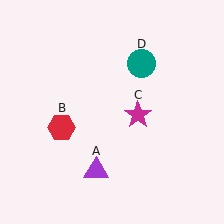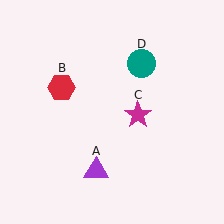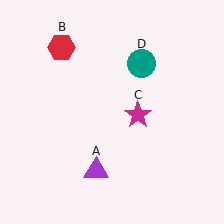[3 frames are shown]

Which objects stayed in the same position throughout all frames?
Purple triangle (object A) and magenta star (object C) and teal circle (object D) remained stationary.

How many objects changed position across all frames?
1 object changed position: red hexagon (object B).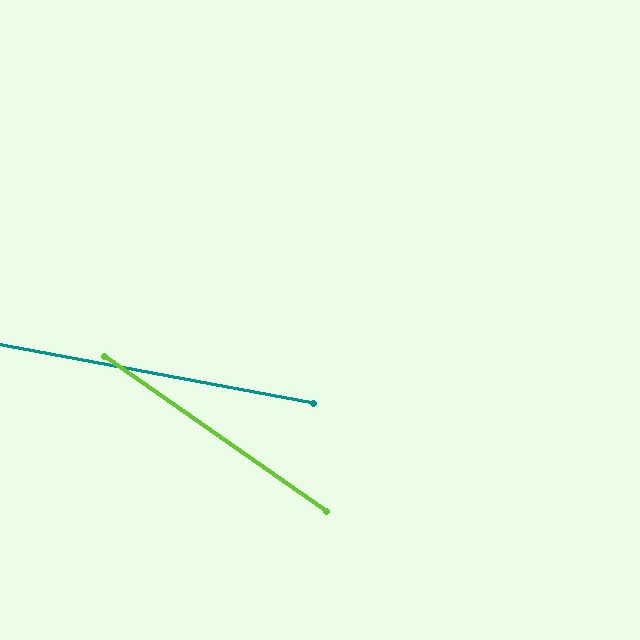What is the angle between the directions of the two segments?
Approximately 25 degrees.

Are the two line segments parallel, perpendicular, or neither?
Neither parallel nor perpendicular — they differ by about 25°.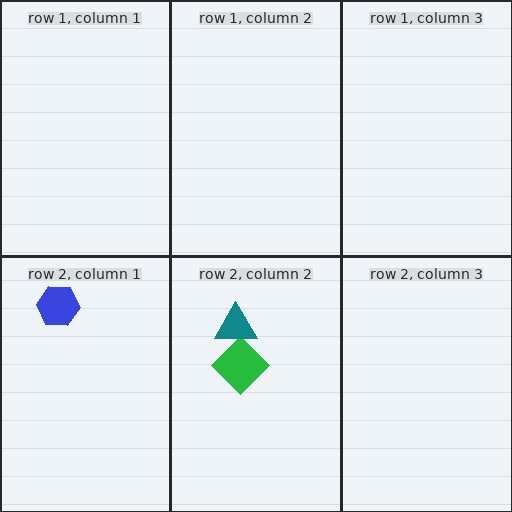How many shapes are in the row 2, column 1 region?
1.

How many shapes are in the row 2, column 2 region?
2.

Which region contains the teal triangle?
The row 2, column 2 region.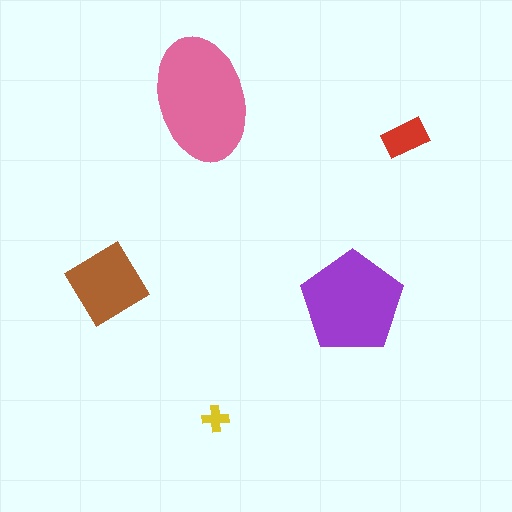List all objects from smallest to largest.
The yellow cross, the red rectangle, the brown diamond, the purple pentagon, the pink ellipse.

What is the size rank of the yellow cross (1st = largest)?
5th.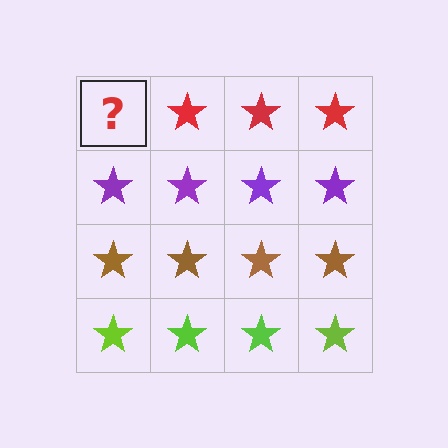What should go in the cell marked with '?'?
The missing cell should contain a red star.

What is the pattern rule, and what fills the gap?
The rule is that each row has a consistent color. The gap should be filled with a red star.